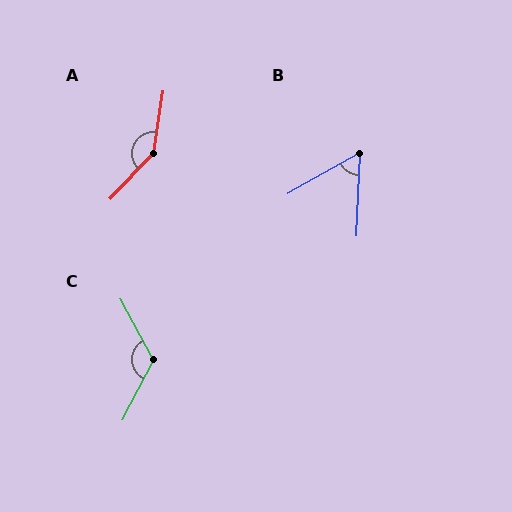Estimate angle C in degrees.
Approximately 124 degrees.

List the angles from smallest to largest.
B (58°), C (124°), A (145°).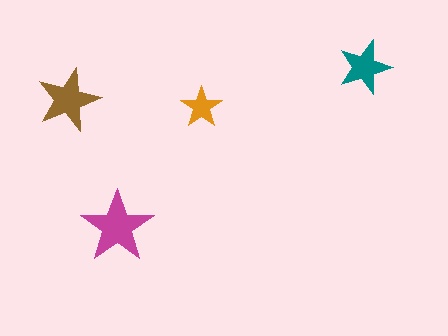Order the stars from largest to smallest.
the magenta one, the brown one, the teal one, the orange one.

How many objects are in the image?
There are 4 objects in the image.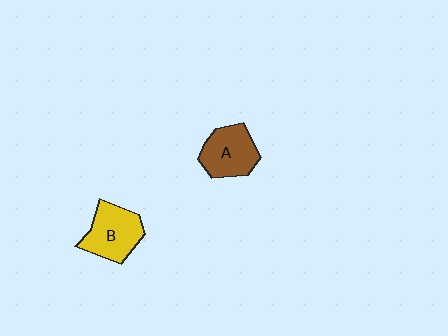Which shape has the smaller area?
Shape A (brown).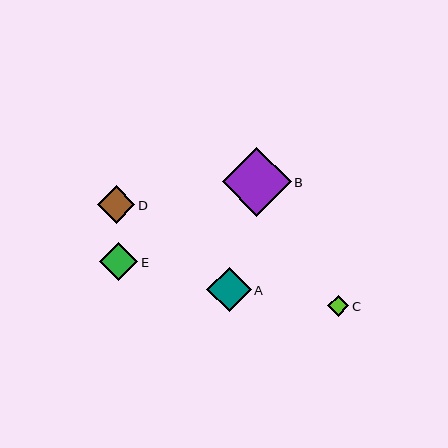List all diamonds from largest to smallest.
From largest to smallest: B, A, E, D, C.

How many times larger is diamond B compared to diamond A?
Diamond B is approximately 1.5 times the size of diamond A.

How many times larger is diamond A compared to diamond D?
Diamond A is approximately 1.2 times the size of diamond D.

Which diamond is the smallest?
Diamond C is the smallest with a size of approximately 22 pixels.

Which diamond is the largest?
Diamond B is the largest with a size of approximately 69 pixels.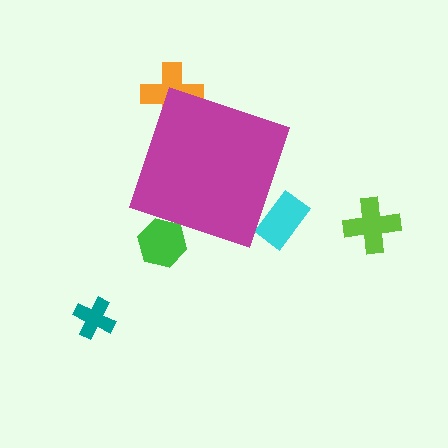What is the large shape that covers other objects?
A magenta diamond.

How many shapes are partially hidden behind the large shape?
3 shapes are partially hidden.